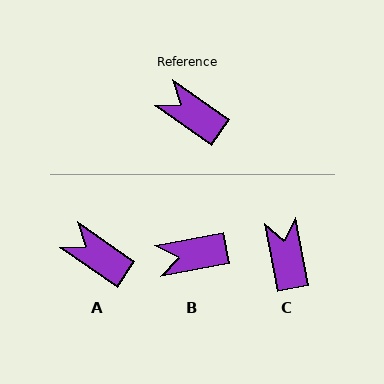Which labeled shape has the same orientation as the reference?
A.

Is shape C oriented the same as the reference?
No, it is off by about 45 degrees.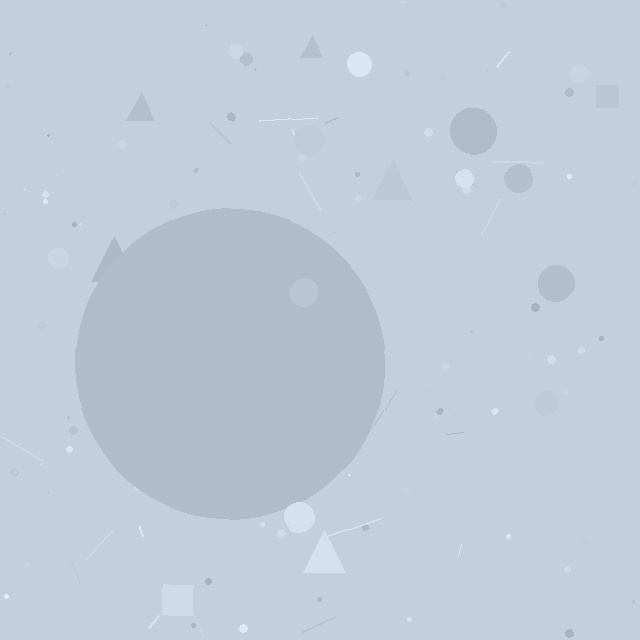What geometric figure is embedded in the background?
A circle is embedded in the background.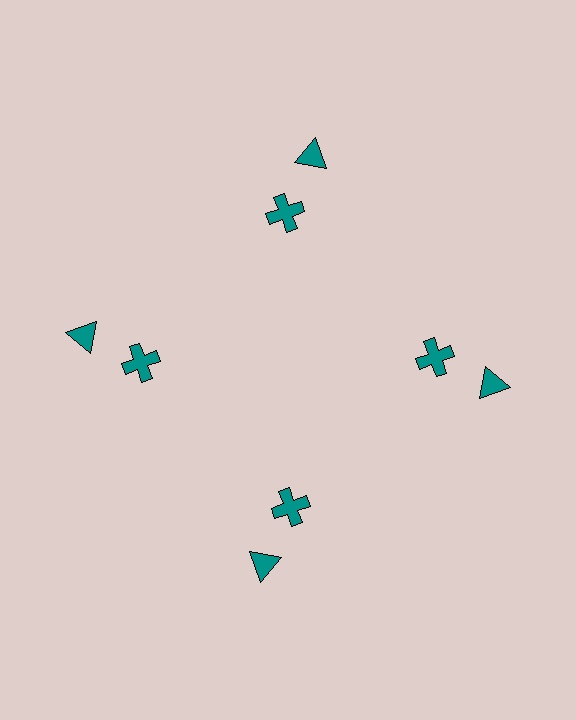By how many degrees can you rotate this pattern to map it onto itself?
The pattern maps onto itself every 90 degrees of rotation.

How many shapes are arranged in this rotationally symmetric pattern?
There are 8 shapes, arranged in 4 groups of 2.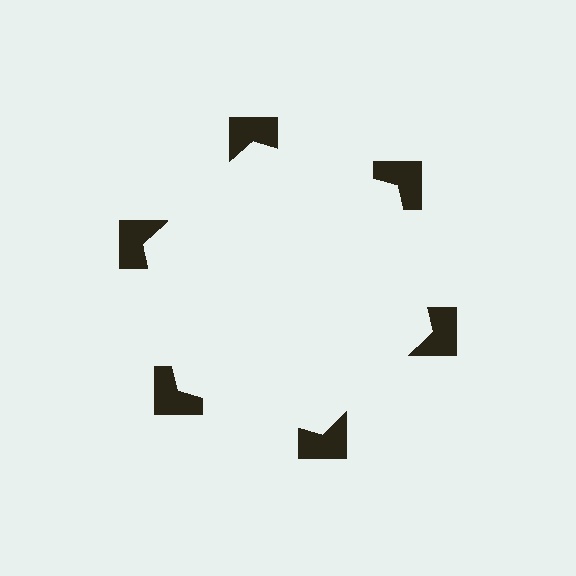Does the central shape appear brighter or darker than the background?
It typically appears slightly brighter than the background, even though no actual brightness change is drawn.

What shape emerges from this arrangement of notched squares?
An illusory hexagon — its edges are inferred from the aligned wedge cuts in the notched squares, not physically drawn.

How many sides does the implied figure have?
6 sides.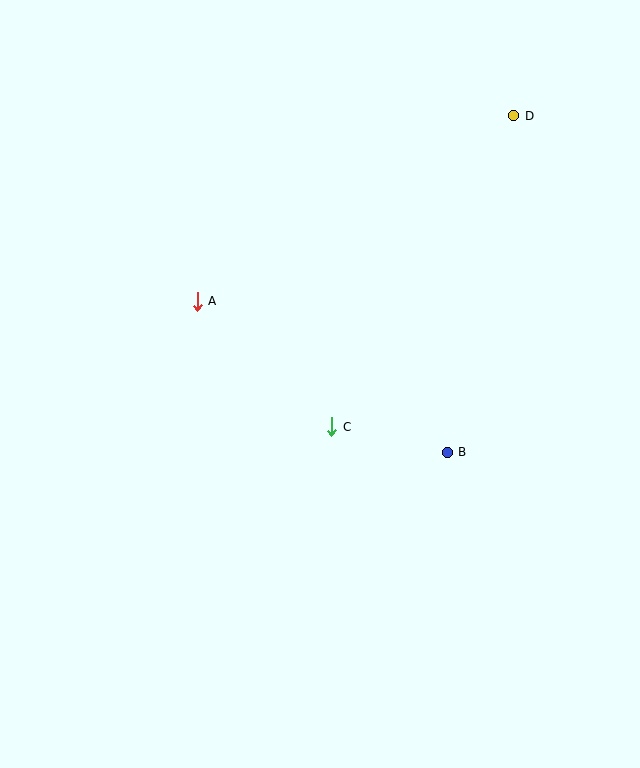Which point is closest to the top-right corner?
Point D is closest to the top-right corner.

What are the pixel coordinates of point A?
Point A is at (197, 301).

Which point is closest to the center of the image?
Point C at (332, 427) is closest to the center.